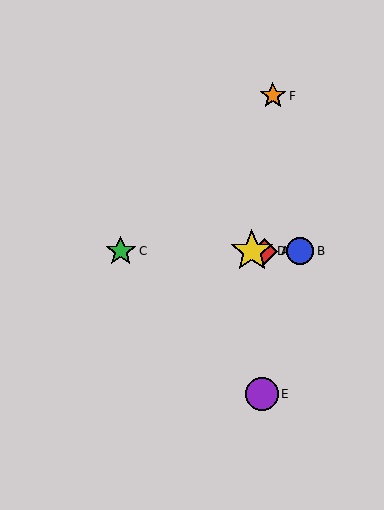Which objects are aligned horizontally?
Objects A, B, C, D are aligned horizontally.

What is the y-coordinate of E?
Object E is at y≈394.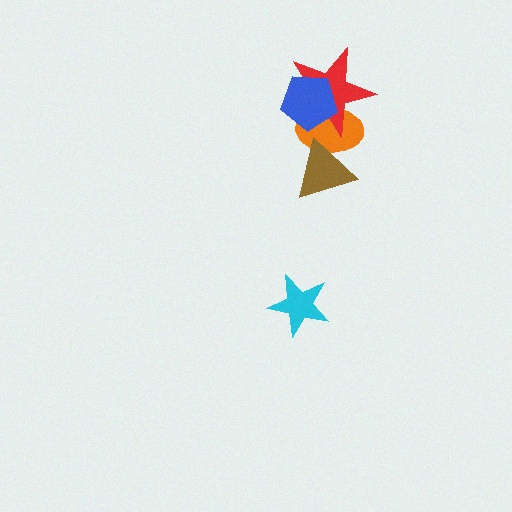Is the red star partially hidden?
Yes, it is partially covered by another shape.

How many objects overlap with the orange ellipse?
3 objects overlap with the orange ellipse.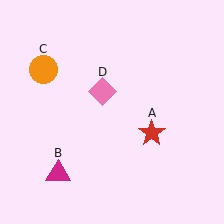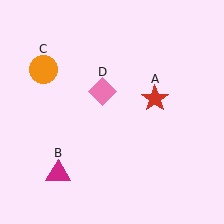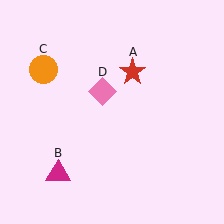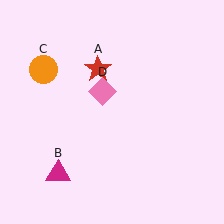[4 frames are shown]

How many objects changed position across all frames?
1 object changed position: red star (object A).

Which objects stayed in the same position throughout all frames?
Magenta triangle (object B) and orange circle (object C) and pink diamond (object D) remained stationary.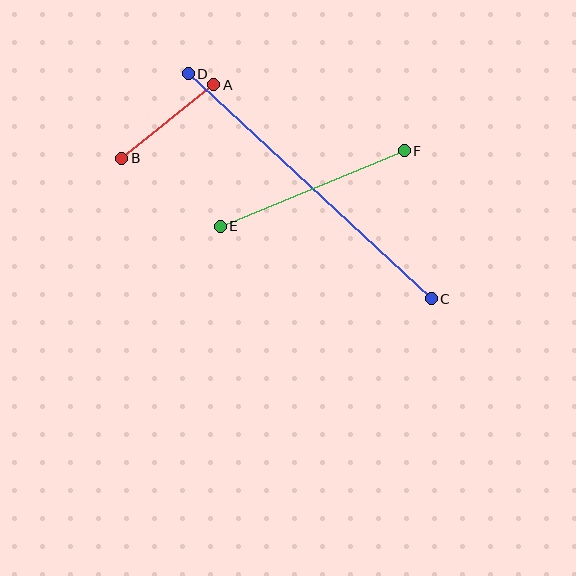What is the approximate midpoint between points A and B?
The midpoint is at approximately (168, 122) pixels.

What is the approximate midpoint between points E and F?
The midpoint is at approximately (312, 188) pixels.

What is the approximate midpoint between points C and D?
The midpoint is at approximately (310, 186) pixels.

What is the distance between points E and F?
The distance is approximately 199 pixels.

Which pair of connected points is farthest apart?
Points C and D are farthest apart.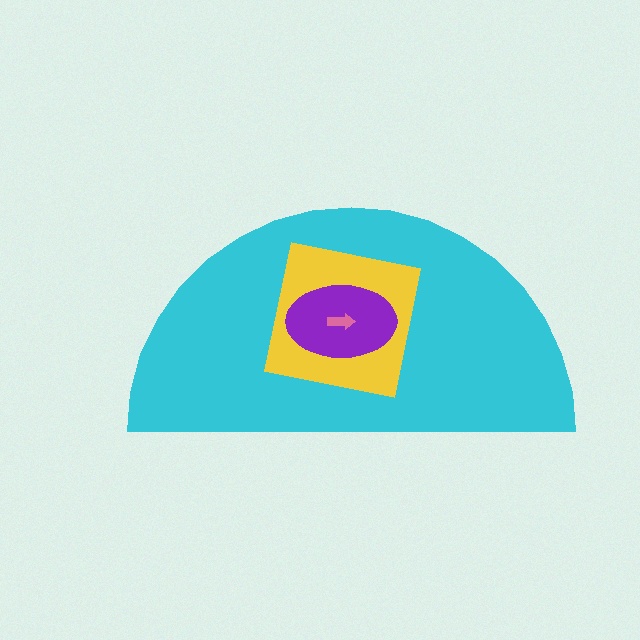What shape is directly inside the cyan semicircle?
The yellow square.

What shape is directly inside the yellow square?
The purple ellipse.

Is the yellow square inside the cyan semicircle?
Yes.